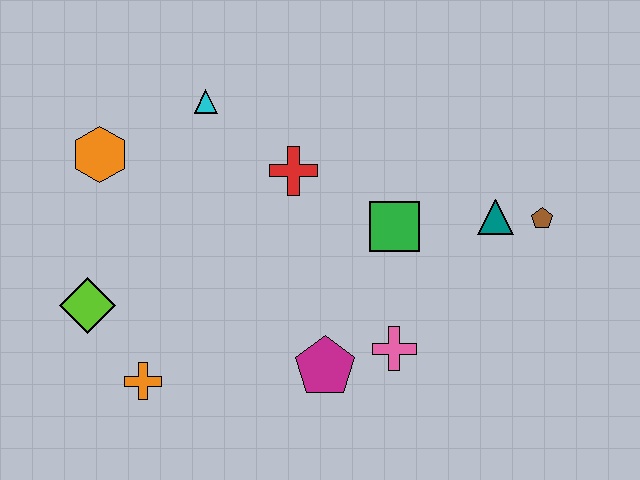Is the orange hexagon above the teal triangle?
Yes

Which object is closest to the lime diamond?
The orange cross is closest to the lime diamond.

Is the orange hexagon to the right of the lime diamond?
Yes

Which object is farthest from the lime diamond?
The brown pentagon is farthest from the lime diamond.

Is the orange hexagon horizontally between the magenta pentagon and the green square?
No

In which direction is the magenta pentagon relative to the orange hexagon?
The magenta pentagon is to the right of the orange hexagon.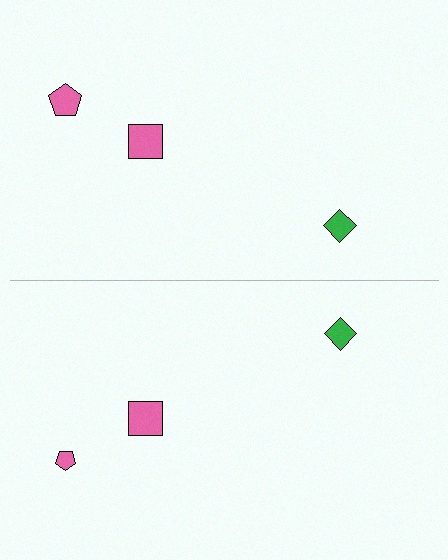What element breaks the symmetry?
The pink pentagon on the bottom side has a different size than its mirror counterpart.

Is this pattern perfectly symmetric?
No, the pattern is not perfectly symmetric. The pink pentagon on the bottom side has a different size than its mirror counterpart.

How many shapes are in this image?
There are 6 shapes in this image.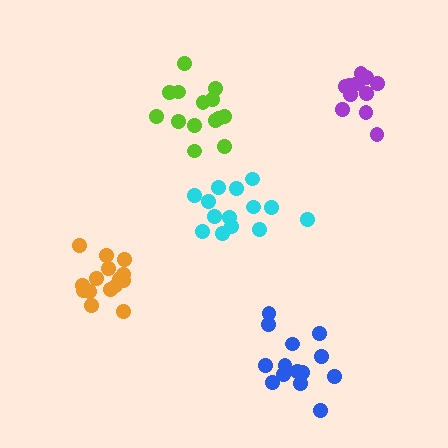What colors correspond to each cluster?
The clusters are colored: blue, cyan, purple, orange, lime.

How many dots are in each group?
Group 1: 14 dots, Group 2: 14 dots, Group 3: 11 dots, Group 4: 16 dots, Group 5: 14 dots (69 total).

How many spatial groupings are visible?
There are 5 spatial groupings.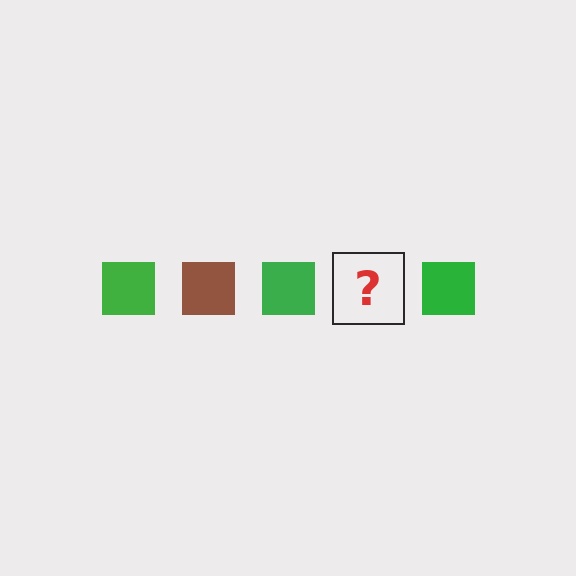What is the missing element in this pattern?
The missing element is a brown square.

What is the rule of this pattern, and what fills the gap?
The rule is that the pattern cycles through green, brown squares. The gap should be filled with a brown square.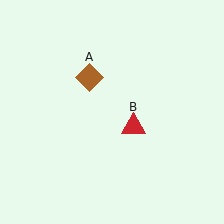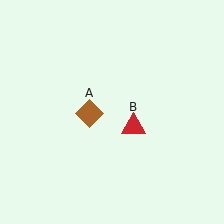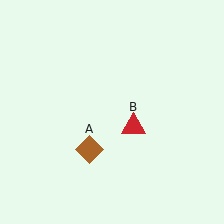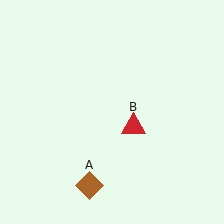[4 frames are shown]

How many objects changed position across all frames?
1 object changed position: brown diamond (object A).